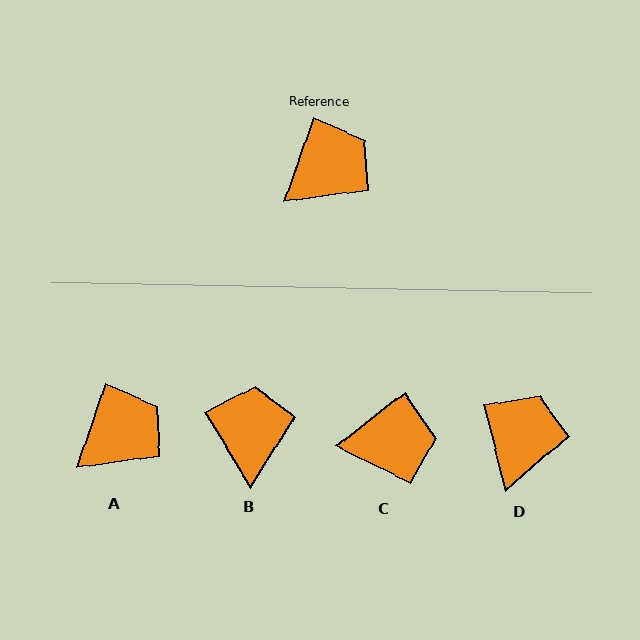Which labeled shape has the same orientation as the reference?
A.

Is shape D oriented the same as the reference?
No, it is off by about 33 degrees.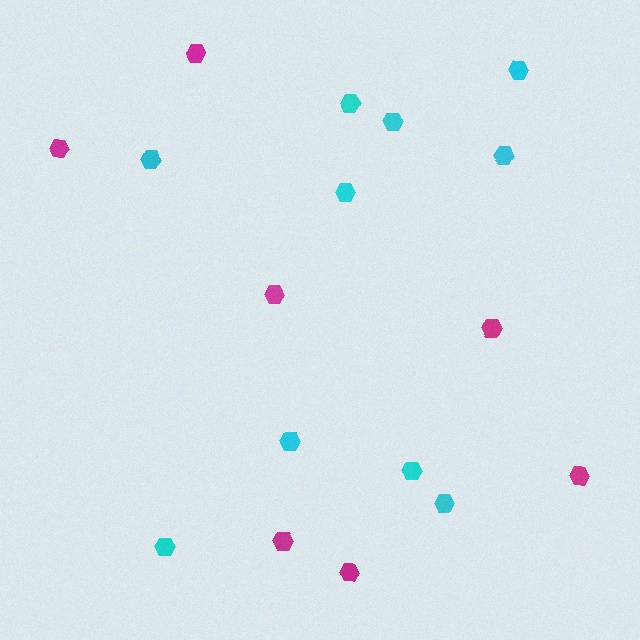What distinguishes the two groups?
There are 2 groups: one group of magenta hexagons (7) and one group of cyan hexagons (10).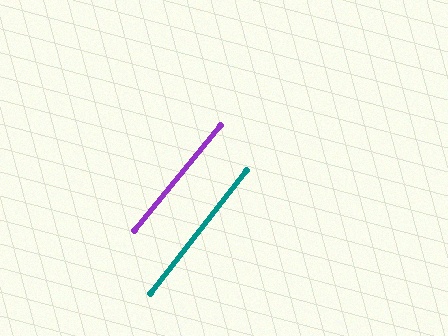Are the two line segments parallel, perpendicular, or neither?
Parallel — their directions differ by only 1.2°.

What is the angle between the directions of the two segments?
Approximately 1 degree.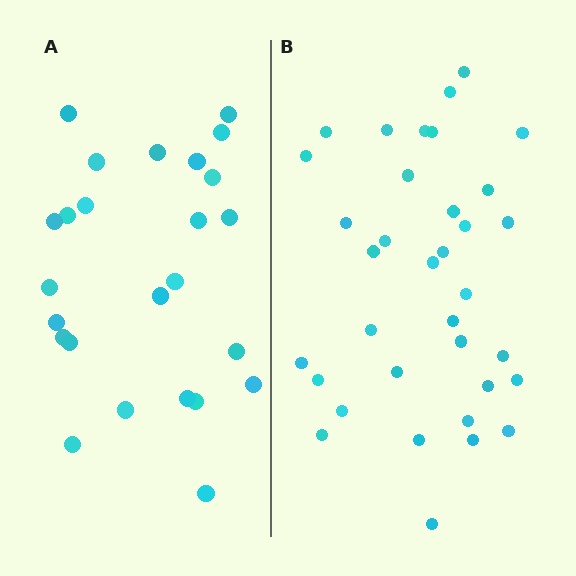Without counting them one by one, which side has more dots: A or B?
Region B (the right region) has more dots.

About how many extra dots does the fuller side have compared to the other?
Region B has roughly 10 or so more dots than region A.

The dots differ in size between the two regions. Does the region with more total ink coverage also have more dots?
No. Region A has more total ink coverage because its dots are larger, but region B actually contains more individual dots. Total area can be misleading — the number of items is what matters here.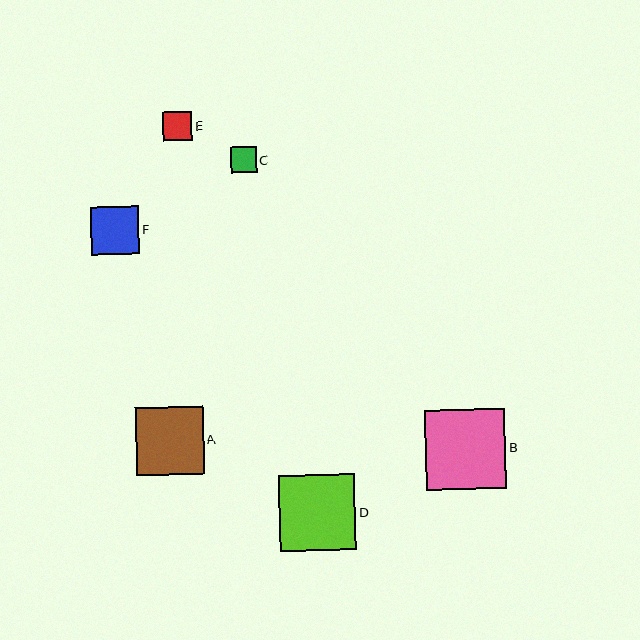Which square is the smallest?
Square C is the smallest with a size of approximately 26 pixels.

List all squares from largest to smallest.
From largest to smallest: B, D, A, F, E, C.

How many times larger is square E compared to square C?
Square E is approximately 1.1 times the size of square C.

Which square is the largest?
Square B is the largest with a size of approximately 80 pixels.